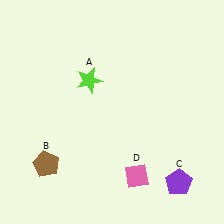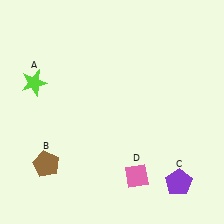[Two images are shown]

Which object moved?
The lime star (A) moved left.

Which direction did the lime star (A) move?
The lime star (A) moved left.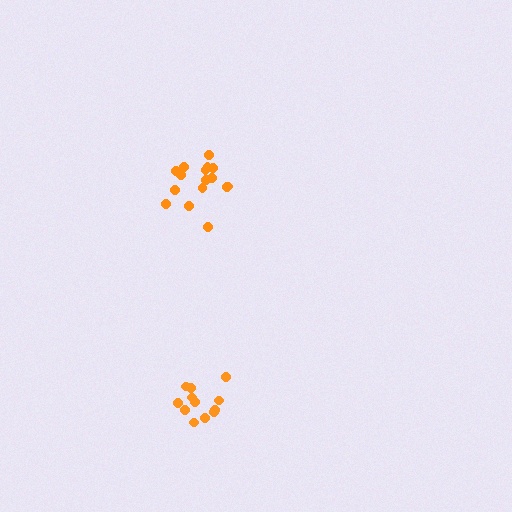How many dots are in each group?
Group 1: 16 dots, Group 2: 12 dots (28 total).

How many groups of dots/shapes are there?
There are 2 groups.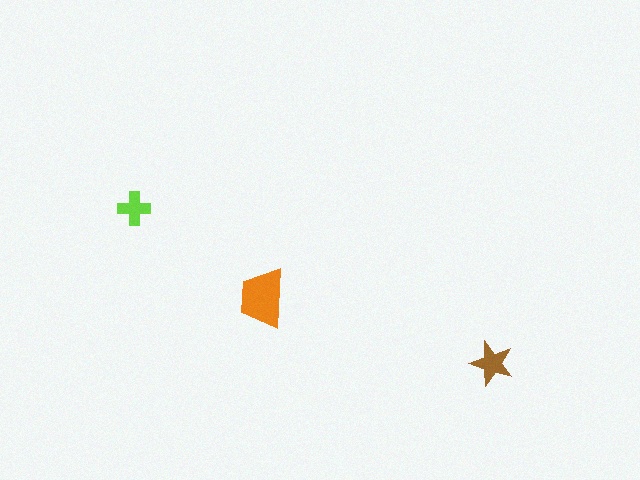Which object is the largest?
The orange trapezoid.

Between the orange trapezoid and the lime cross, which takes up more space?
The orange trapezoid.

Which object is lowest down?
The brown star is bottommost.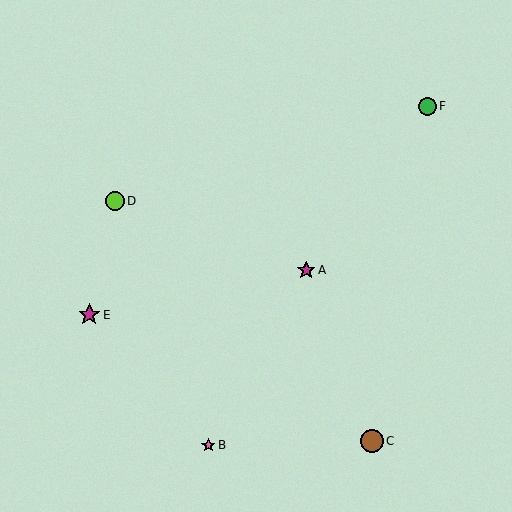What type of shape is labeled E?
Shape E is a magenta star.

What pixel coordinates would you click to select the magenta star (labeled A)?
Click at (306, 270) to select the magenta star A.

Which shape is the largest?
The brown circle (labeled C) is the largest.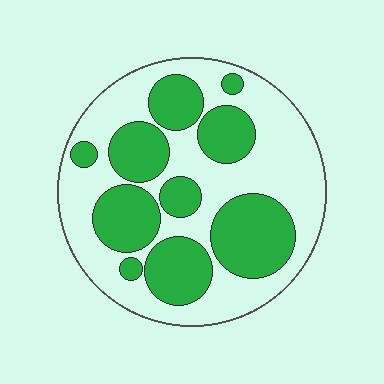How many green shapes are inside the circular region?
10.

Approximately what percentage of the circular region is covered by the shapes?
Approximately 45%.